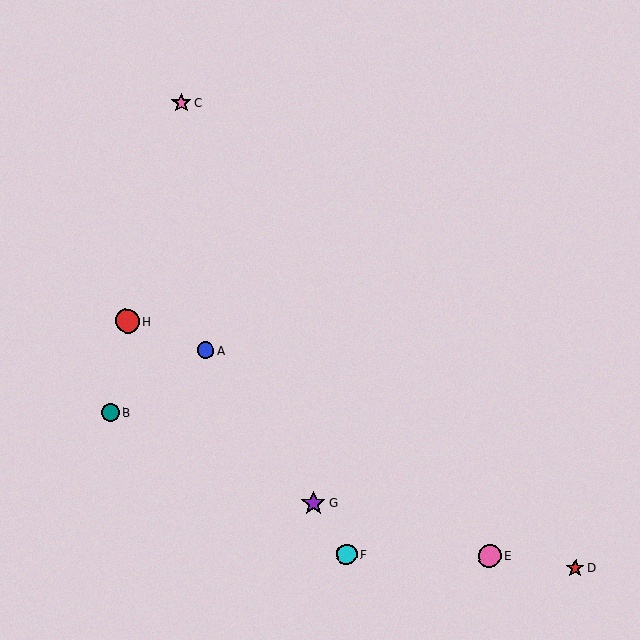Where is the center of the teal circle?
The center of the teal circle is at (110, 412).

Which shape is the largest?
The purple star (labeled G) is the largest.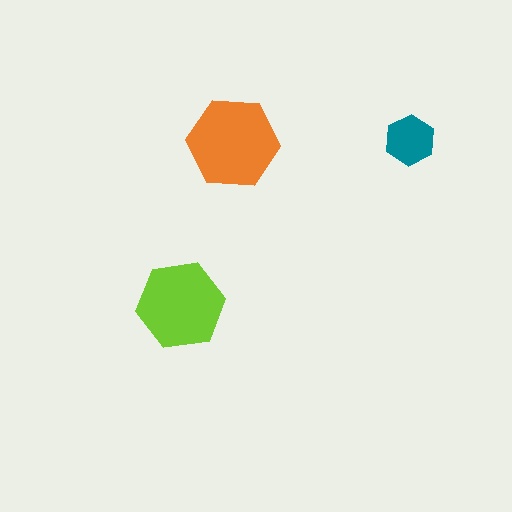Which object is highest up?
The teal hexagon is topmost.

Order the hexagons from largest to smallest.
the orange one, the lime one, the teal one.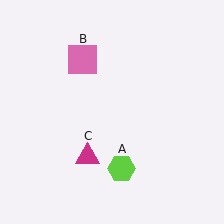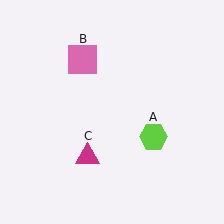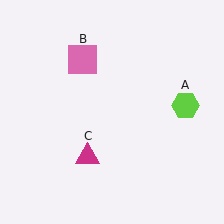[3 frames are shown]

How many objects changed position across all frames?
1 object changed position: lime hexagon (object A).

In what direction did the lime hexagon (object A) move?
The lime hexagon (object A) moved up and to the right.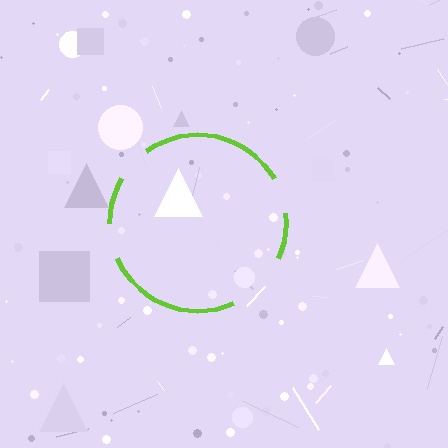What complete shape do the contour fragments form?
The contour fragments form a circle.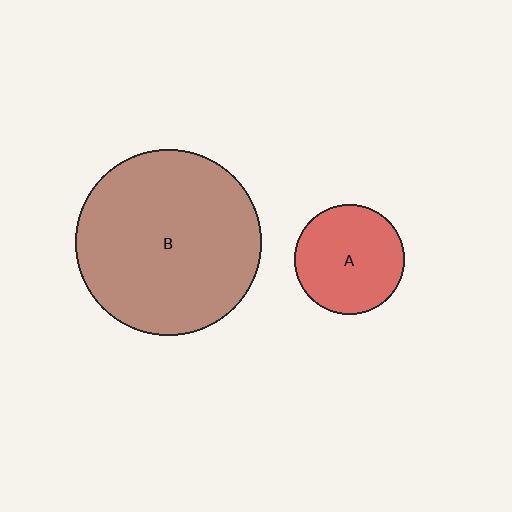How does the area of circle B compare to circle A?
Approximately 2.9 times.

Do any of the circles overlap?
No, none of the circles overlap.